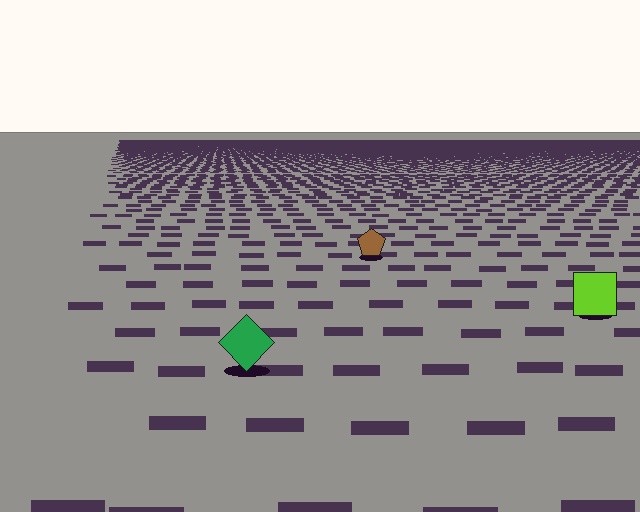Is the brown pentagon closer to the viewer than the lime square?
No. The lime square is closer — you can tell from the texture gradient: the ground texture is coarser near it.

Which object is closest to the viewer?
The green diamond is closest. The texture marks near it are larger and more spread out.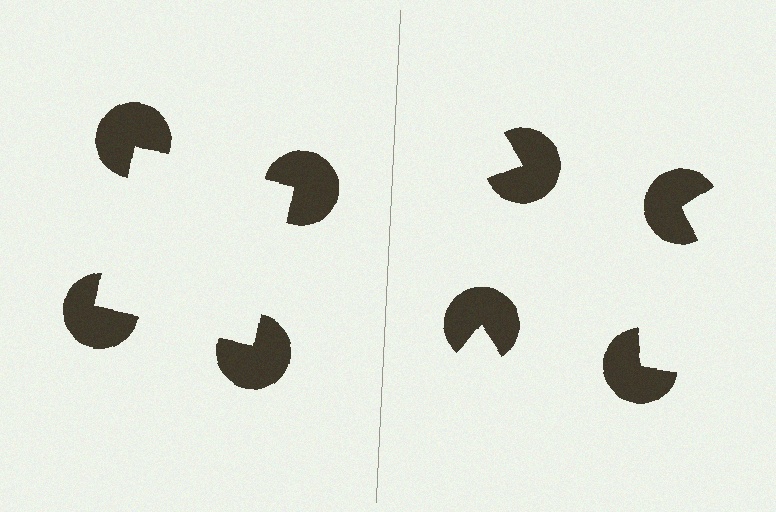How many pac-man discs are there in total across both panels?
8 — 4 on each side.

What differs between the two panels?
The pac-man discs are positioned identically on both sides; only the wedge orientations differ. On the left they align to a square; on the right they are misaligned.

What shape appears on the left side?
An illusory square.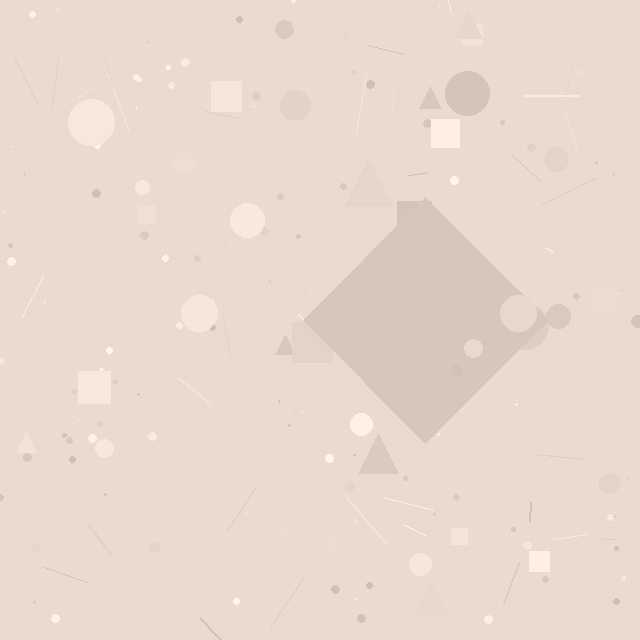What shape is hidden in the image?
A diamond is hidden in the image.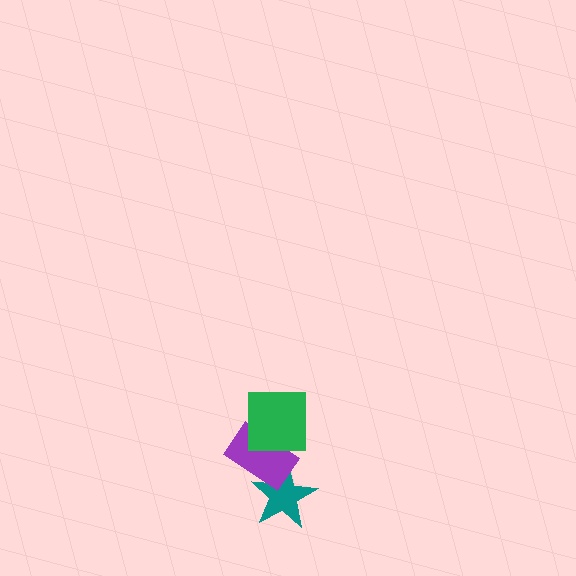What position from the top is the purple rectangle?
The purple rectangle is 2nd from the top.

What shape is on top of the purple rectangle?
The green square is on top of the purple rectangle.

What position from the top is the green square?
The green square is 1st from the top.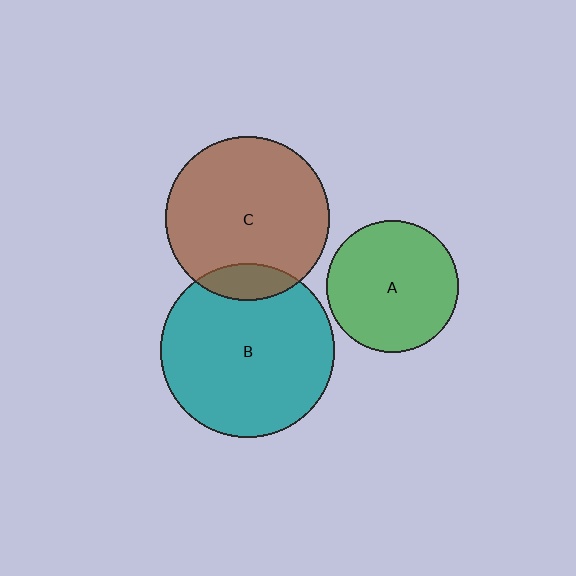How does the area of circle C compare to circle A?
Approximately 1.6 times.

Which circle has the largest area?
Circle B (teal).